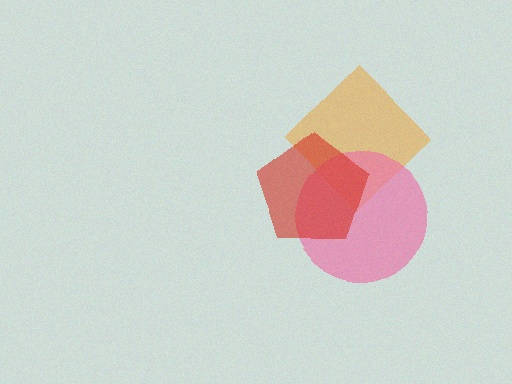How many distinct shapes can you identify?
There are 3 distinct shapes: an orange diamond, a pink circle, a red pentagon.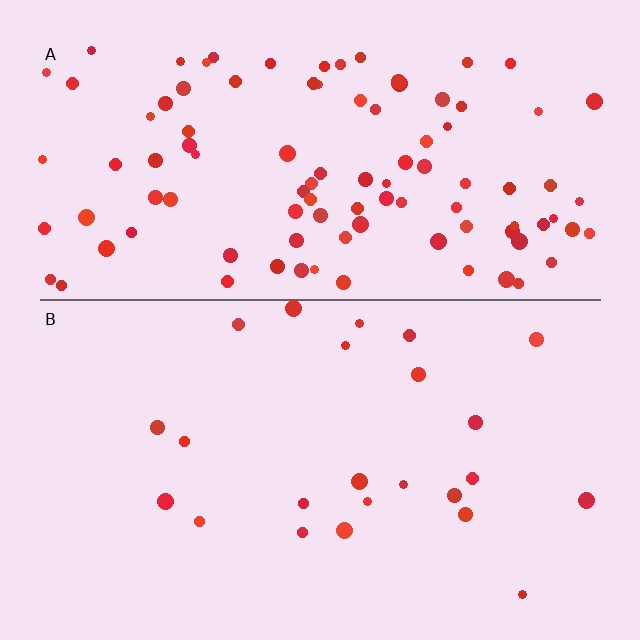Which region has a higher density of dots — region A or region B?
A (the top).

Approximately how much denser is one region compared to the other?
Approximately 4.2× — region A over region B.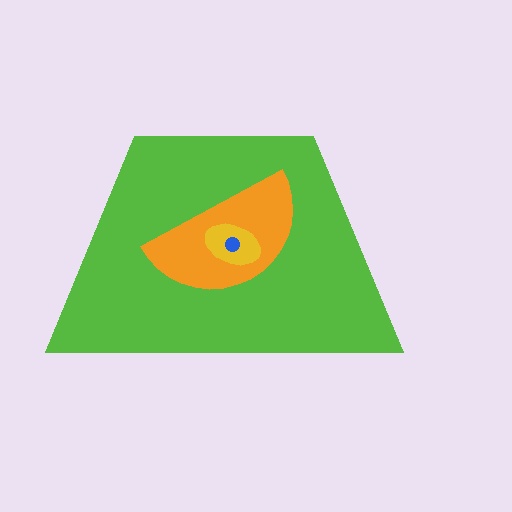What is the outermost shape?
The lime trapezoid.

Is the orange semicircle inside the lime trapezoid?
Yes.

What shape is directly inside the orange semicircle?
The yellow ellipse.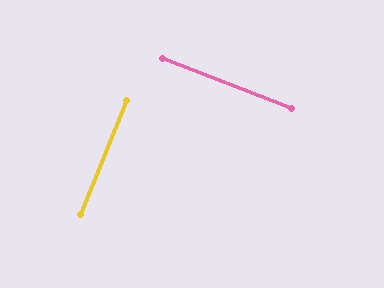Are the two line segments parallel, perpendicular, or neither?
Perpendicular — they meet at approximately 89°.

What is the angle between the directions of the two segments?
Approximately 89 degrees.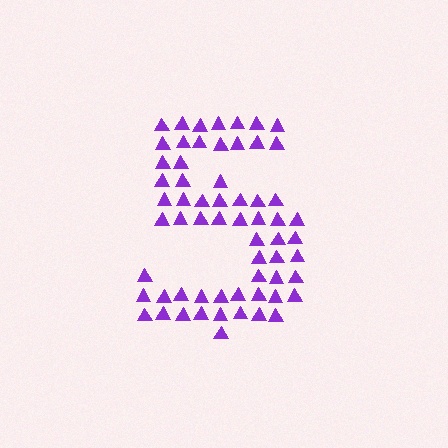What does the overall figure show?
The overall figure shows the digit 5.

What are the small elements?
The small elements are triangles.